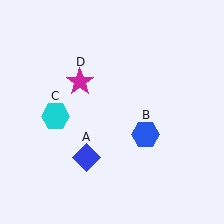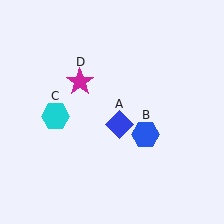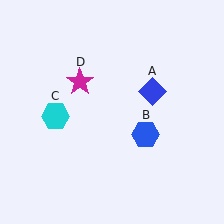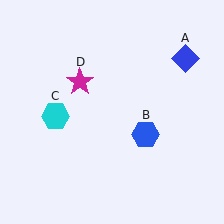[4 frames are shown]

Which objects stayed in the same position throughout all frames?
Blue hexagon (object B) and cyan hexagon (object C) and magenta star (object D) remained stationary.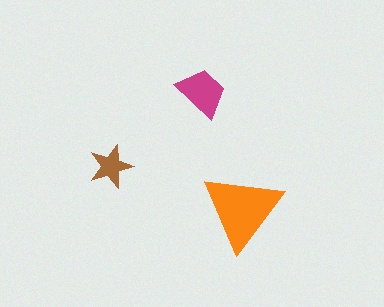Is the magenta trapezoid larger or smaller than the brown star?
Larger.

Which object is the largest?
The orange triangle.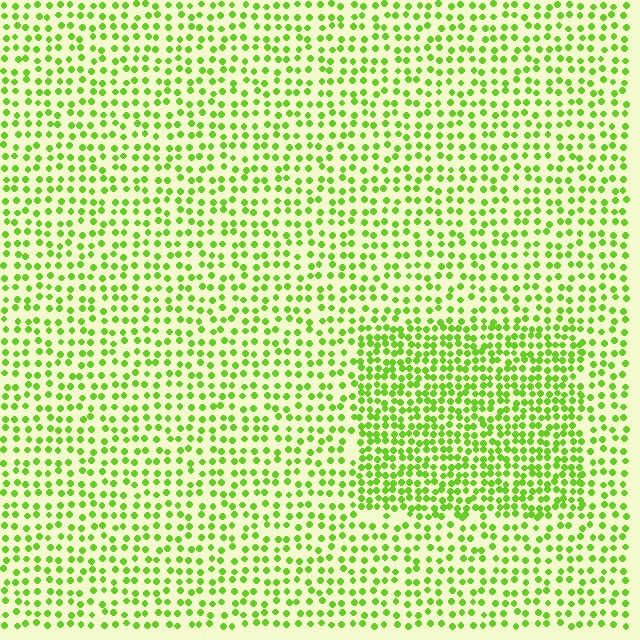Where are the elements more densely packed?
The elements are more densely packed inside the rectangle boundary.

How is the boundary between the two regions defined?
The boundary is defined by a change in element density (approximately 1.8x ratio). All elements are the same color, size, and shape.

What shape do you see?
I see a rectangle.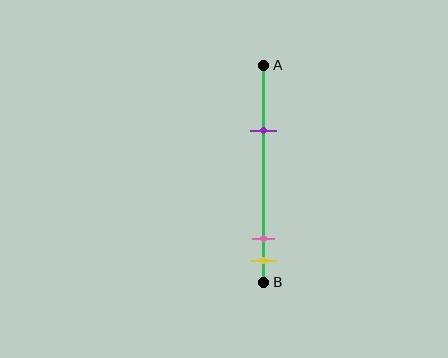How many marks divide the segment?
There are 3 marks dividing the segment.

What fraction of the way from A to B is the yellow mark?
The yellow mark is approximately 90% (0.9) of the way from A to B.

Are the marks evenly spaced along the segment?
No, the marks are not evenly spaced.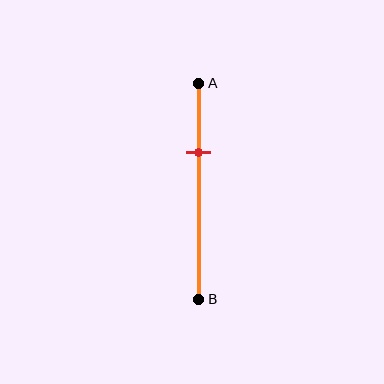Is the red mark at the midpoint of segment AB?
No, the mark is at about 30% from A, not at the 50% midpoint.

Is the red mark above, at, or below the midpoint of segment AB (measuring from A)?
The red mark is above the midpoint of segment AB.